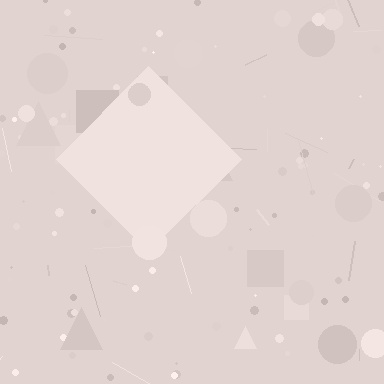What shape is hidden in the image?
A diamond is hidden in the image.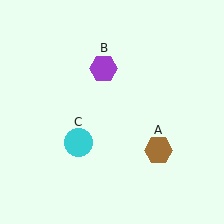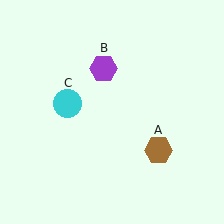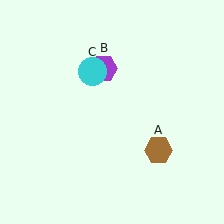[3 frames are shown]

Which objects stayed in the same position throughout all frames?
Brown hexagon (object A) and purple hexagon (object B) remained stationary.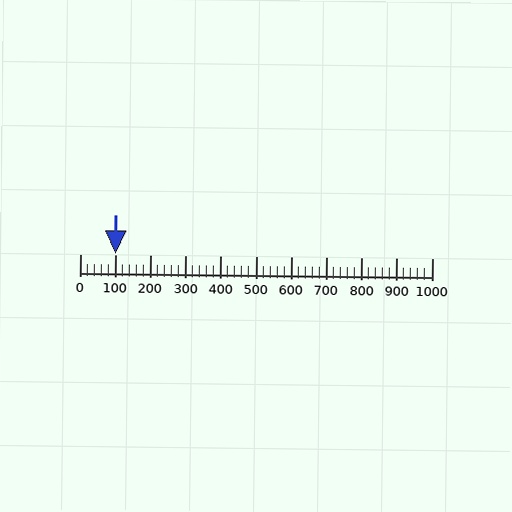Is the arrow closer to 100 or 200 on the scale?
The arrow is closer to 100.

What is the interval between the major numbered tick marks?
The major tick marks are spaced 100 units apart.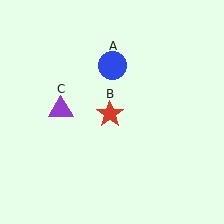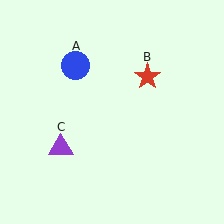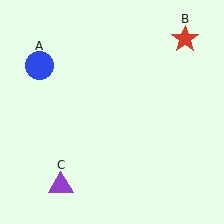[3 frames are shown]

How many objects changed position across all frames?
3 objects changed position: blue circle (object A), red star (object B), purple triangle (object C).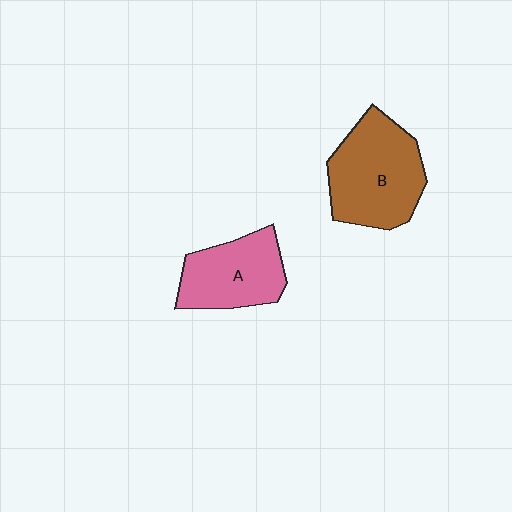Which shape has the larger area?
Shape B (brown).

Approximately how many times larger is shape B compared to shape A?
Approximately 1.3 times.